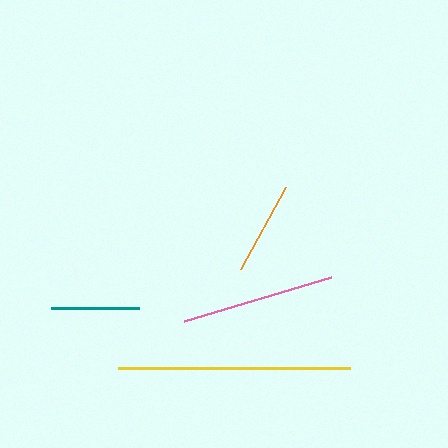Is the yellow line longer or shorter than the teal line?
The yellow line is longer than the teal line.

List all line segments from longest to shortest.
From longest to shortest: yellow, pink, orange, teal.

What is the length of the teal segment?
The teal segment is approximately 88 pixels long.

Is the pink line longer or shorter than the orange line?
The pink line is longer than the orange line.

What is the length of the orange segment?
The orange segment is approximately 93 pixels long.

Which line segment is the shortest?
The teal line is the shortest at approximately 88 pixels.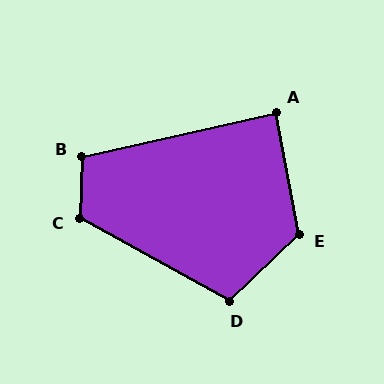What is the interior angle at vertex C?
Approximately 117 degrees (obtuse).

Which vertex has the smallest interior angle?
A, at approximately 88 degrees.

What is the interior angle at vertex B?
Approximately 105 degrees (obtuse).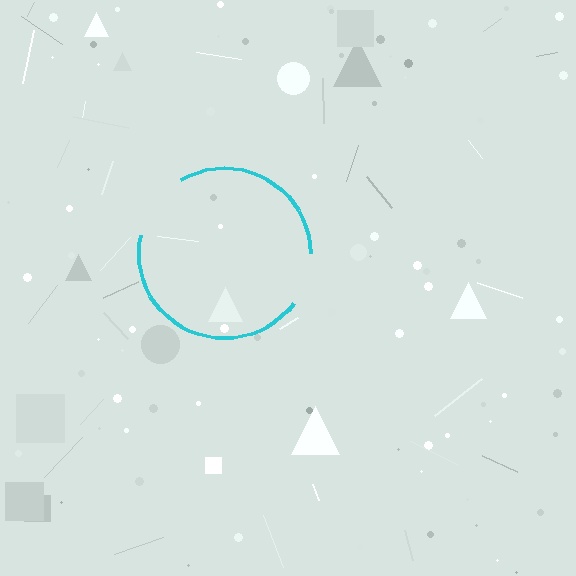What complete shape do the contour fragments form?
The contour fragments form a circle.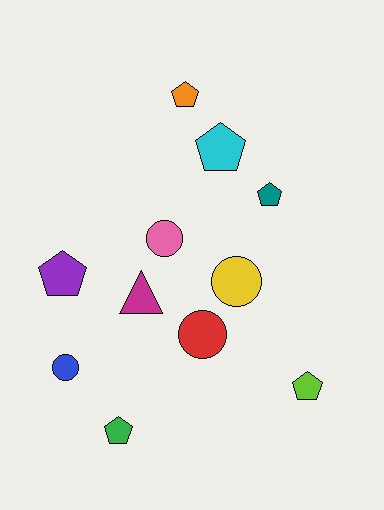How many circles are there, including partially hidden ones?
There are 4 circles.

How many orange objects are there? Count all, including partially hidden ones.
There is 1 orange object.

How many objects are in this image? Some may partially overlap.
There are 11 objects.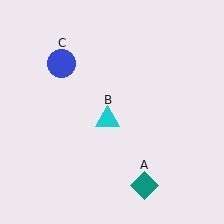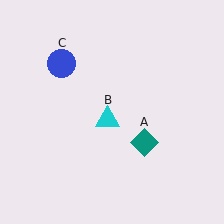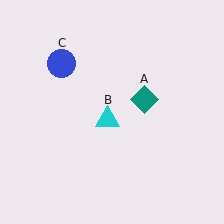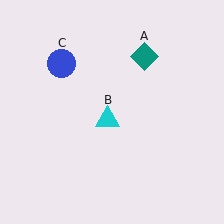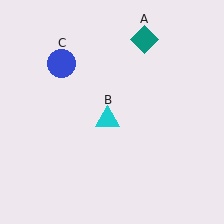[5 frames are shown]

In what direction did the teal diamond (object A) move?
The teal diamond (object A) moved up.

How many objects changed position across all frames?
1 object changed position: teal diamond (object A).